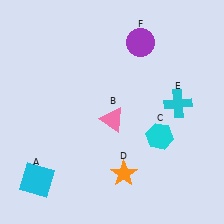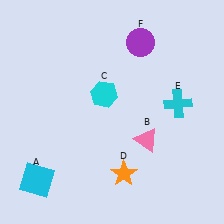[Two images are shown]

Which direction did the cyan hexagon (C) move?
The cyan hexagon (C) moved left.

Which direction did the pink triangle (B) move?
The pink triangle (B) moved right.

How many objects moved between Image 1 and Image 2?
2 objects moved between the two images.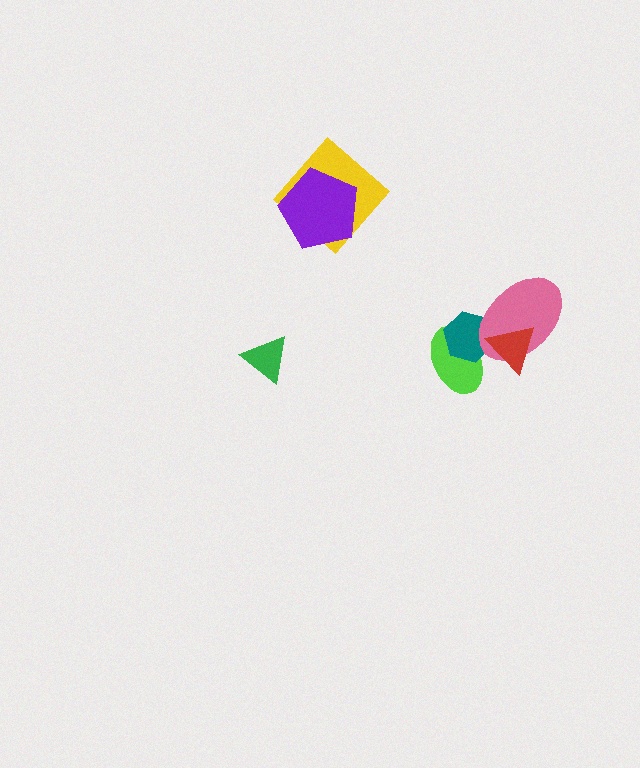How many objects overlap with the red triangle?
3 objects overlap with the red triangle.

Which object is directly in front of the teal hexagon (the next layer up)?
The pink ellipse is directly in front of the teal hexagon.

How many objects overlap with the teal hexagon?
3 objects overlap with the teal hexagon.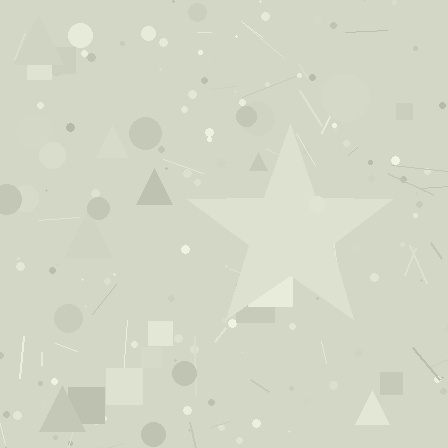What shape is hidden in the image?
A star is hidden in the image.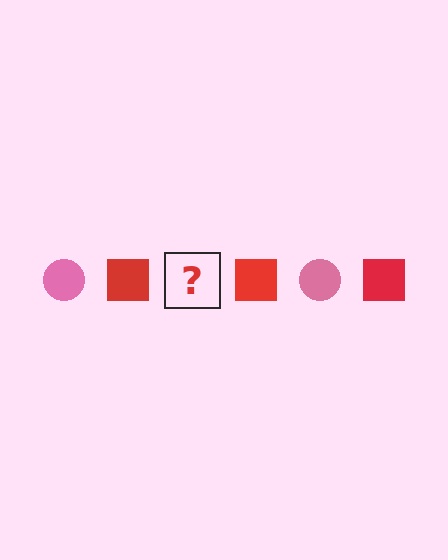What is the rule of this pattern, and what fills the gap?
The rule is that the pattern alternates between pink circle and red square. The gap should be filled with a pink circle.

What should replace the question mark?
The question mark should be replaced with a pink circle.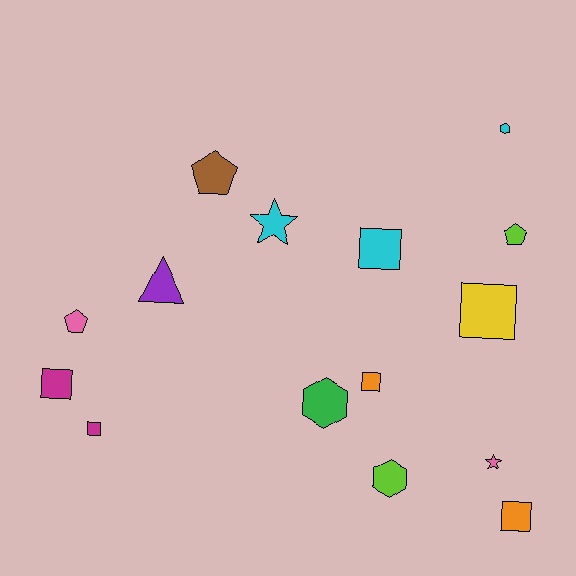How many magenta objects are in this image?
There are 2 magenta objects.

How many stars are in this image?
There are 2 stars.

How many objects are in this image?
There are 15 objects.